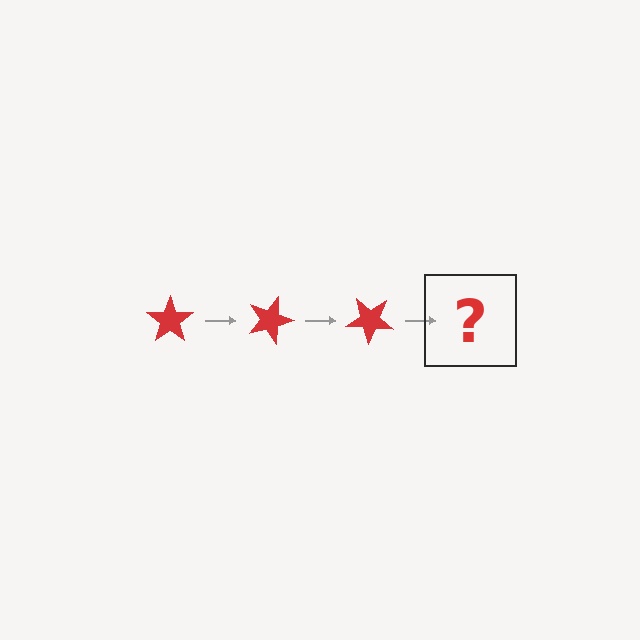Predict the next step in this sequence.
The next step is a red star rotated 60 degrees.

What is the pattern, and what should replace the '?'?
The pattern is that the star rotates 20 degrees each step. The '?' should be a red star rotated 60 degrees.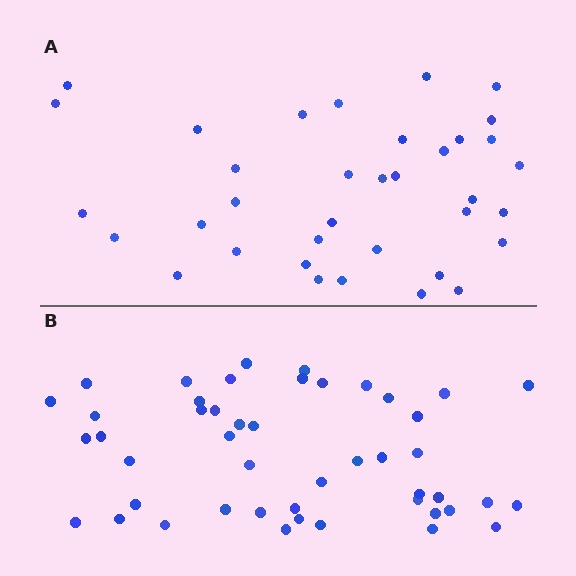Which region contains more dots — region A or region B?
Region B (the bottom region) has more dots.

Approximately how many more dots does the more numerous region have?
Region B has roughly 12 or so more dots than region A.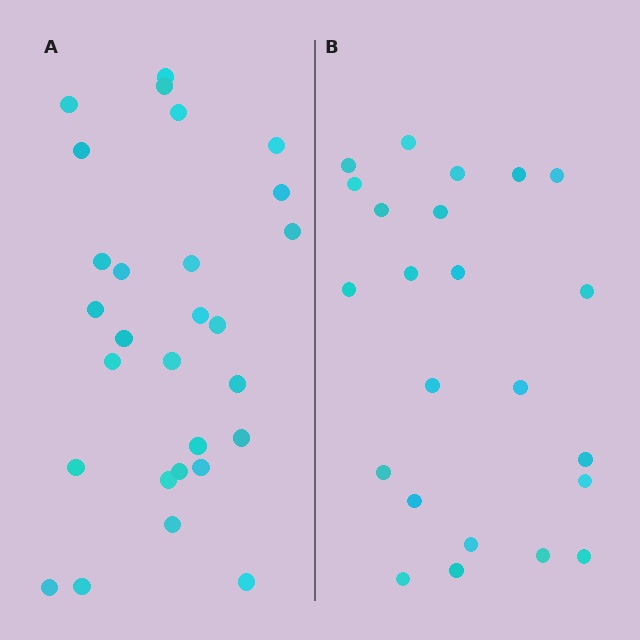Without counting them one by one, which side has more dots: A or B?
Region A (the left region) has more dots.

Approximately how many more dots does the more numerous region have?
Region A has about 5 more dots than region B.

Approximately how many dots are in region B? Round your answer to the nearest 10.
About 20 dots. (The exact count is 23, which rounds to 20.)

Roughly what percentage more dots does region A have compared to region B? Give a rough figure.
About 20% more.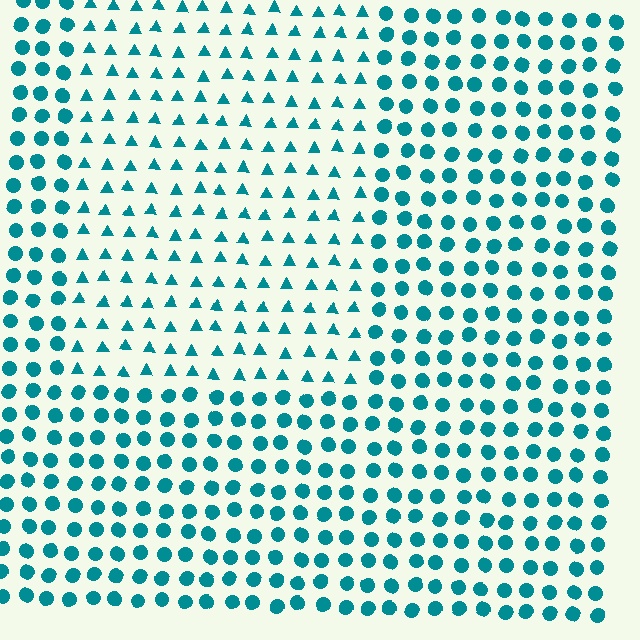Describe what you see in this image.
The image is filled with small teal elements arranged in a uniform grid. A rectangle-shaped region contains triangles, while the surrounding area contains circles. The boundary is defined purely by the change in element shape.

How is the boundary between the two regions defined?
The boundary is defined by a change in element shape: triangles inside vs. circles outside. All elements share the same color and spacing.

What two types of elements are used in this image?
The image uses triangles inside the rectangle region and circles outside it.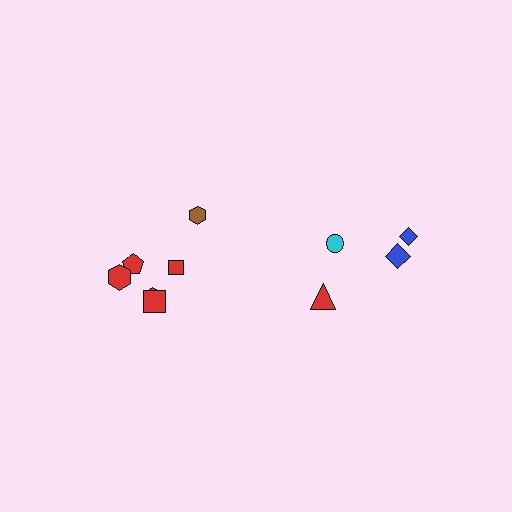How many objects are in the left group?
There are 6 objects.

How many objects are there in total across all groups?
There are 10 objects.